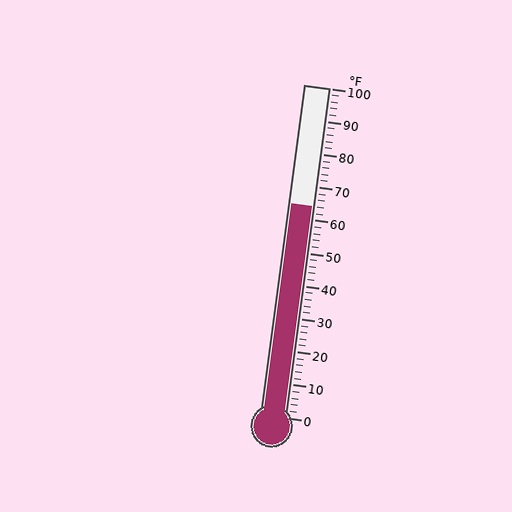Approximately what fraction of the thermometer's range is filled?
The thermometer is filled to approximately 65% of its range.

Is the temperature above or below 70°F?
The temperature is below 70°F.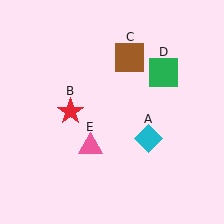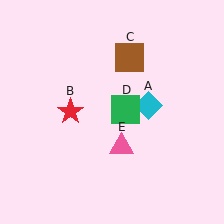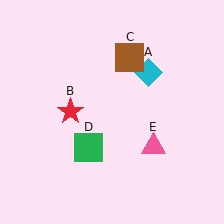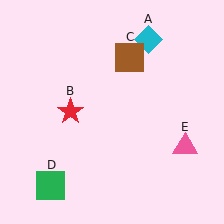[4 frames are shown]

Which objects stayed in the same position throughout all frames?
Red star (object B) and brown square (object C) remained stationary.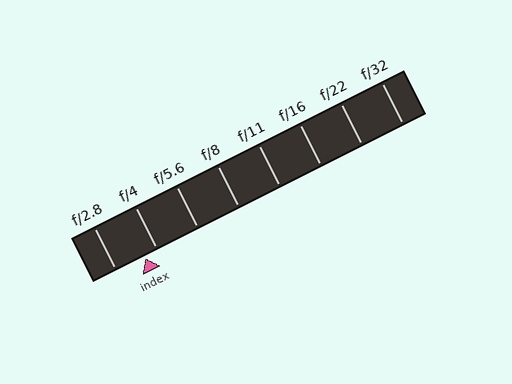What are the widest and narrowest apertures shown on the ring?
The widest aperture shown is f/2.8 and the narrowest is f/32.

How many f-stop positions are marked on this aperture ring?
There are 8 f-stop positions marked.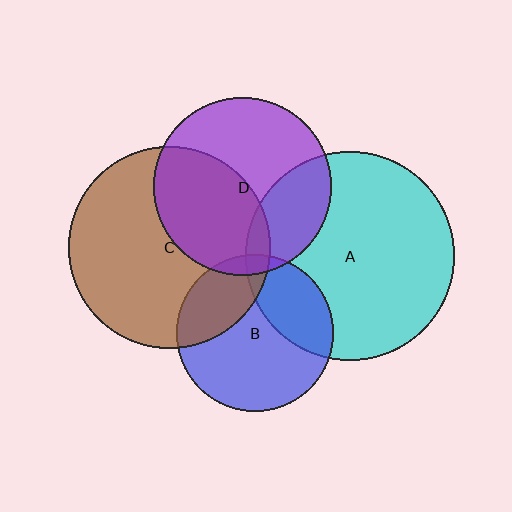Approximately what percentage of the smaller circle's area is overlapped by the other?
Approximately 30%.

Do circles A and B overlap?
Yes.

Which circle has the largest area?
Circle A (cyan).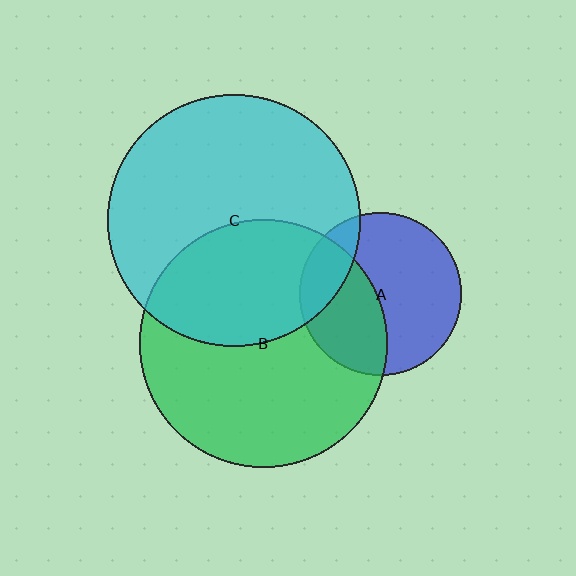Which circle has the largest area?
Circle C (cyan).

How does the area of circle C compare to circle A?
Approximately 2.4 times.